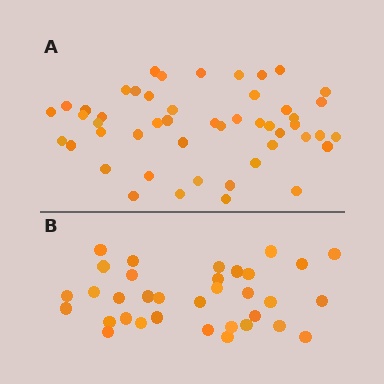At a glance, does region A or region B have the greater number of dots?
Region A (the top region) has more dots.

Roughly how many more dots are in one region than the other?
Region A has approximately 15 more dots than region B.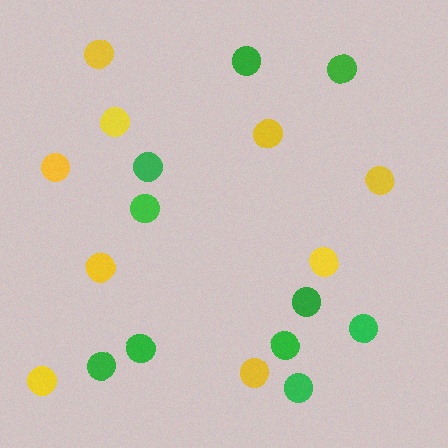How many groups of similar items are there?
There are 2 groups: one group of yellow circles (9) and one group of green circles (10).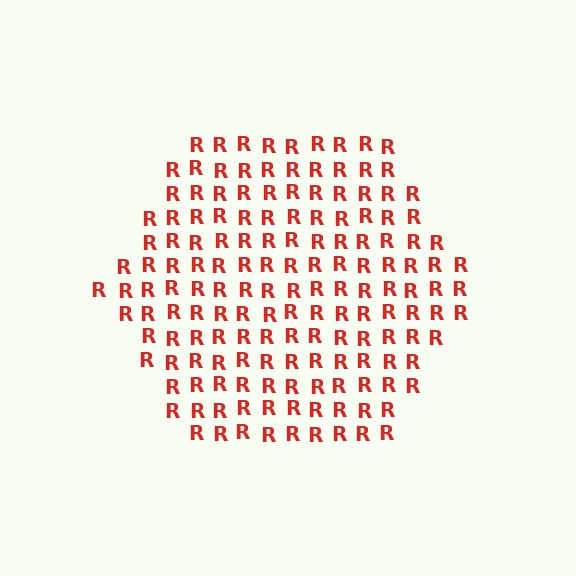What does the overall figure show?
The overall figure shows a hexagon.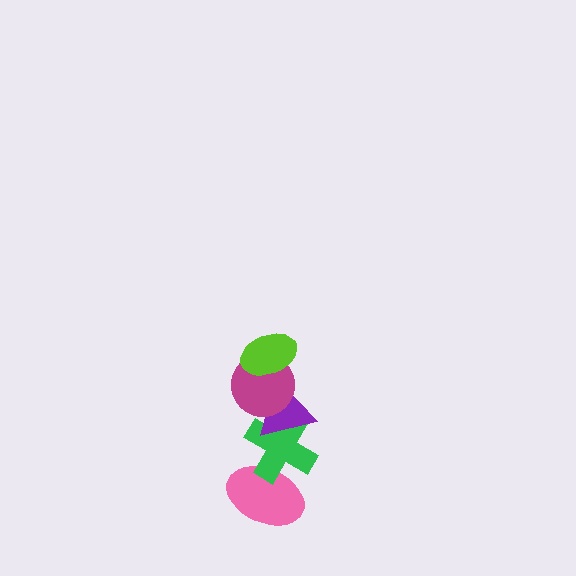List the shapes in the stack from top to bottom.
From top to bottom: the lime ellipse, the magenta circle, the purple triangle, the green cross, the pink ellipse.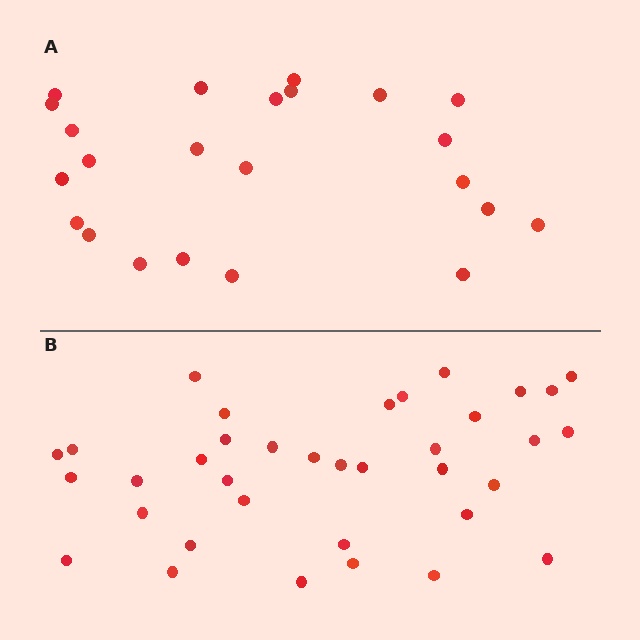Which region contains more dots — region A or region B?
Region B (the bottom region) has more dots.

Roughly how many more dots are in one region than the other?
Region B has approximately 15 more dots than region A.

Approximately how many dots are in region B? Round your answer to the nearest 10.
About 40 dots. (The exact count is 36, which rounds to 40.)